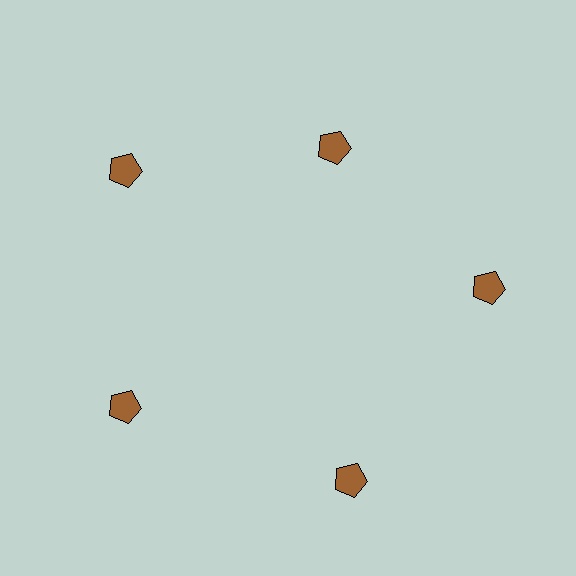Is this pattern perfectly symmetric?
No. The 5 brown pentagons are arranged in a ring, but one element near the 1 o'clock position is pulled inward toward the center, breaking the 5-fold rotational symmetry.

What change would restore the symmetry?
The symmetry would be restored by moving it outward, back onto the ring so that all 5 pentagons sit at equal angles and equal distance from the center.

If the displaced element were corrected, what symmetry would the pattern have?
It would have 5-fold rotational symmetry — the pattern would map onto itself every 72 degrees.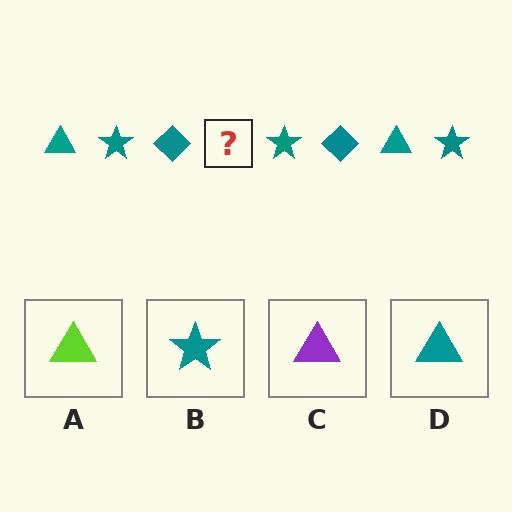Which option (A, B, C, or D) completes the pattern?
D.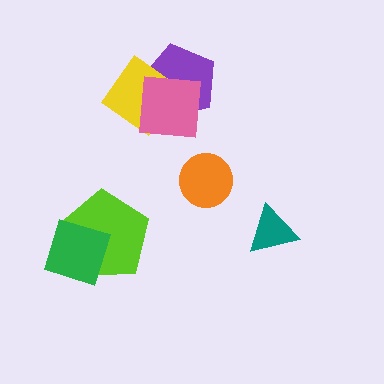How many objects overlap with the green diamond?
1 object overlaps with the green diamond.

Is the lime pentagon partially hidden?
Yes, it is partially covered by another shape.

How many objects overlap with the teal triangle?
0 objects overlap with the teal triangle.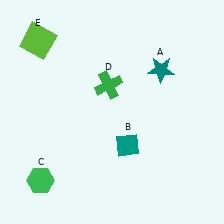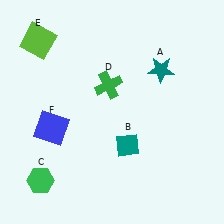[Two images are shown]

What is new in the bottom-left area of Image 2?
A blue square (F) was added in the bottom-left area of Image 2.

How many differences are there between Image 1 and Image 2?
There is 1 difference between the two images.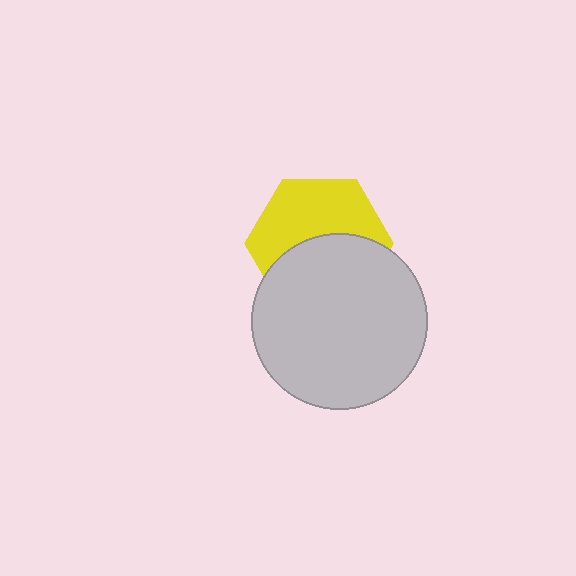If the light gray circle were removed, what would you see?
You would see the complete yellow hexagon.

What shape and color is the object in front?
The object in front is a light gray circle.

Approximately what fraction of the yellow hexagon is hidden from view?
Roughly 48% of the yellow hexagon is hidden behind the light gray circle.